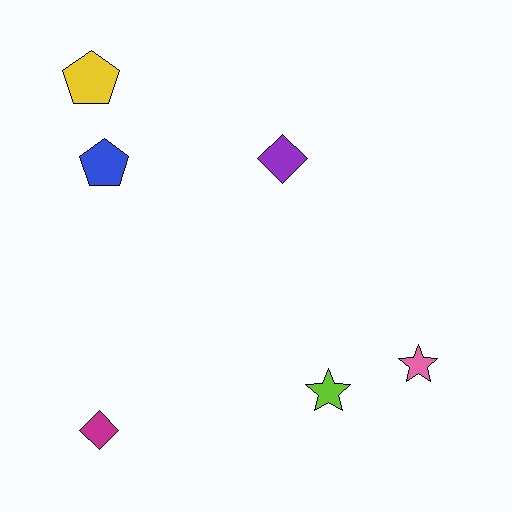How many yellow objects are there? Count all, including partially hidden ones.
There is 1 yellow object.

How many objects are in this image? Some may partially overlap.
There are 6 objects.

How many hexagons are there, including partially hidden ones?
There are no hexagons.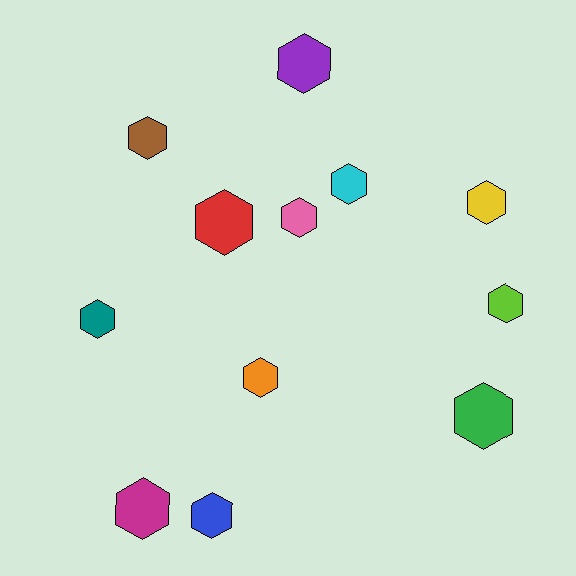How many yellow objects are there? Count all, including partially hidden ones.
There is 1 yellow object.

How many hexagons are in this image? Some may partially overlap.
There are 12 hexagons.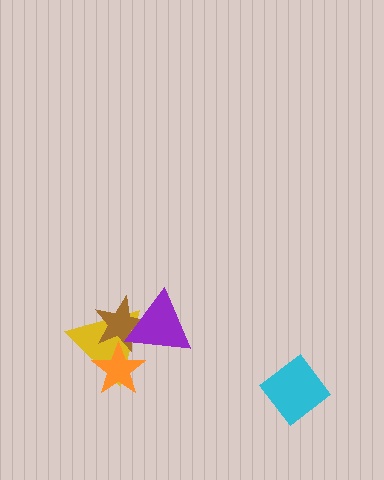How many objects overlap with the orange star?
3 objects overlap with the orange star.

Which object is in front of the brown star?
The purple triangle is in front of the brown star.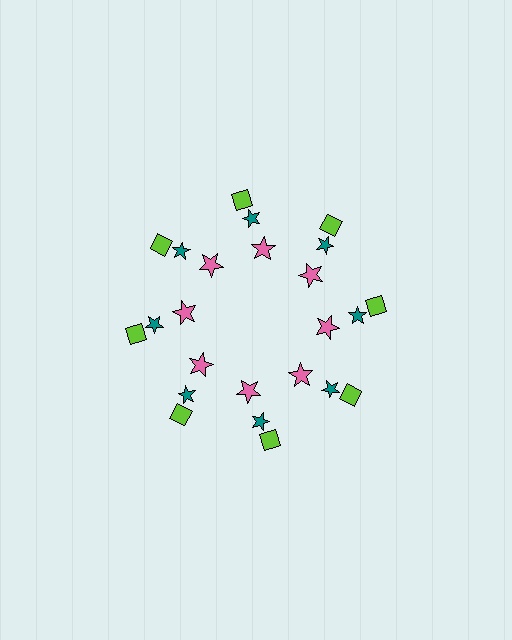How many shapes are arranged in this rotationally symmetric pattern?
There are 24 shapes, arranged in 8 groups of 3.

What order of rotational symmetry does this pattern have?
This pattern has 8-fold rotational symmetry.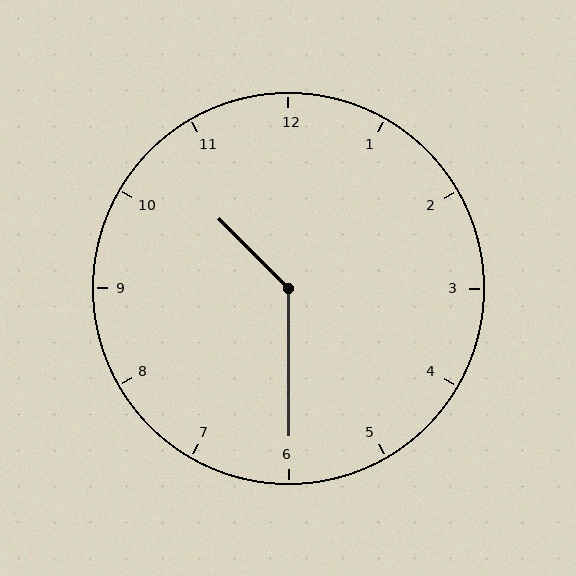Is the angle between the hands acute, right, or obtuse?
It is obtuse.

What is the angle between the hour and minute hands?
Approximately 135 degrees.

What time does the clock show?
10:30.